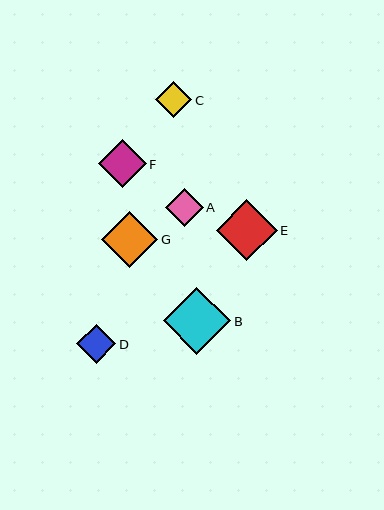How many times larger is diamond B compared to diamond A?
Diamond B is approximately 1.8 times the size of diamond A.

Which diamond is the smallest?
Diamond C is the smallest with a size of approximately 36 pixels.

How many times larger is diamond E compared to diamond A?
Diamond E is approximately 1.6 times the size of diamond A.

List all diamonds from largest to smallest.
From largest to smallest: B, E, G, F, D, A, C.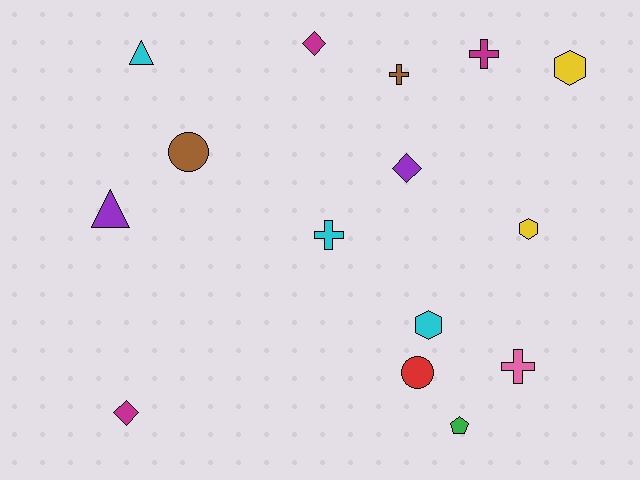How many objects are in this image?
There are 15 objects.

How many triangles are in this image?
There are 2 triangles.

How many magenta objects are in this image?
There are 3 magenta objects.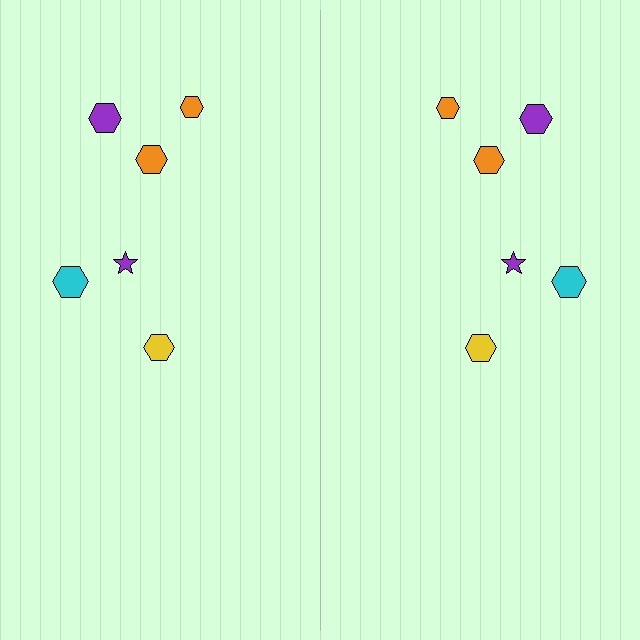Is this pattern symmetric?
Yes, this pattern has bilateral (reflection) symmetry.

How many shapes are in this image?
There are 12 shapes in this image.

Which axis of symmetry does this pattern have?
The pattern has a vertical axis of symmetry running through the center of the image.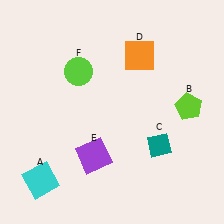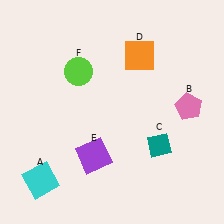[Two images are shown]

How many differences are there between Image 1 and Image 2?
There is 1 difference between the two images.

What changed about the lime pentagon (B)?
In Image 1, B is lime. In Image 2, it changed to pink.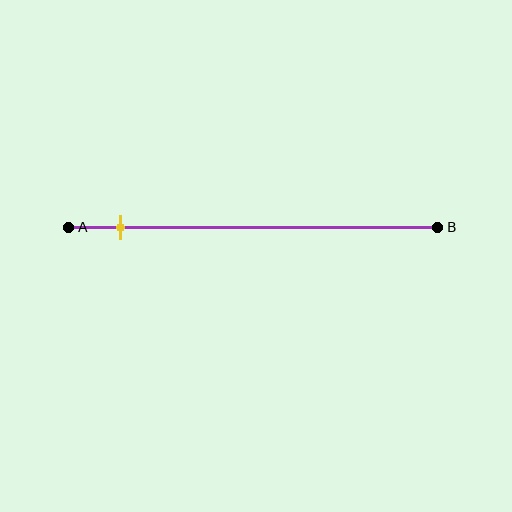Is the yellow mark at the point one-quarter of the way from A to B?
No, the mark is at about 15% from A, not at the 25% one-quarter point.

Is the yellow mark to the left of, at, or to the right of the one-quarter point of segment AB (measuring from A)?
The yellow mark is to the left of the one-quarter point of segment AB.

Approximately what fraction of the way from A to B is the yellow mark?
The yellow mark is approximately 15% of the way from A to B.